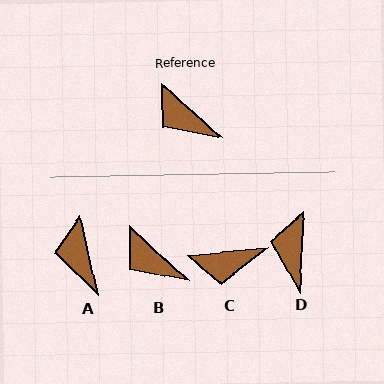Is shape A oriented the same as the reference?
No, it is off by about 34 degrees.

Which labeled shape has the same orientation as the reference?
B.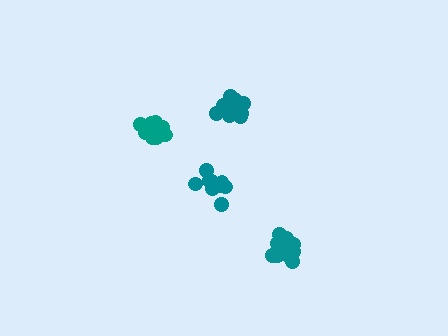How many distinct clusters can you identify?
There are 4 distinct clusters.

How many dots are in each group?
Group 1: 11 dots, Group 2: 15 dots, Group 3: 14 dots, Group 4: 17 dots (57 total).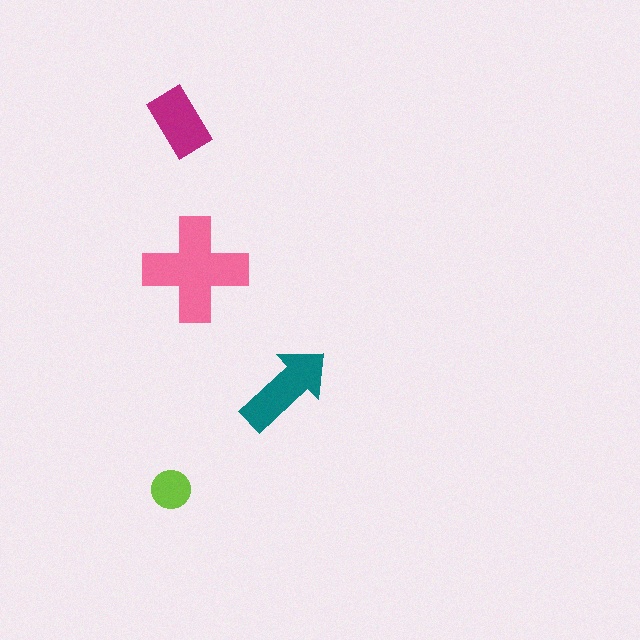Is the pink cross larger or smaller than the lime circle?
Larger.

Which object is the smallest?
The lime circle.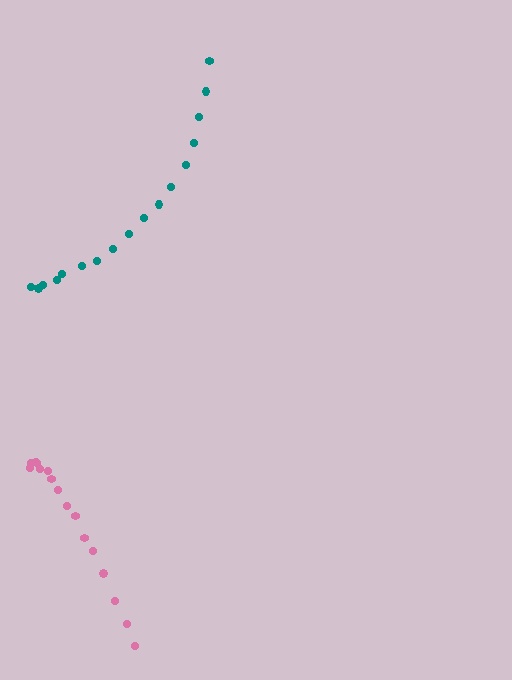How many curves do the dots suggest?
There are 2 distinct paths.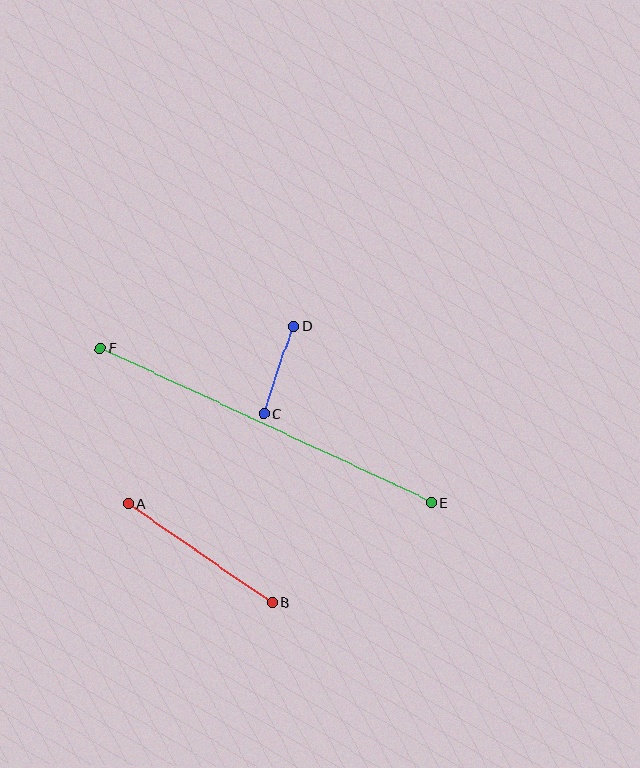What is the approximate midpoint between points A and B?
The midpoint is at approximately (200, 553) pixels.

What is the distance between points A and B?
The distance is approximately 174 pixels.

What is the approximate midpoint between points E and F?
The midpoint is at approximately (266, 425) pixels.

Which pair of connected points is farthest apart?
Points E and F are farthest apart.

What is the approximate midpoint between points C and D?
The midpoint is at approximately (279, 370) pixels.